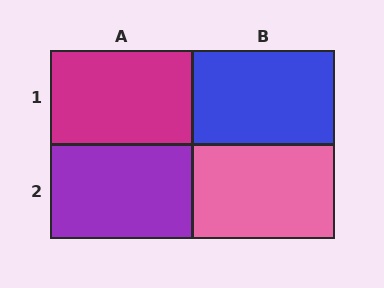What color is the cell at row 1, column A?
Magenta.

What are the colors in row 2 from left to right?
Purple, pink.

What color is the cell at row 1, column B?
Blue.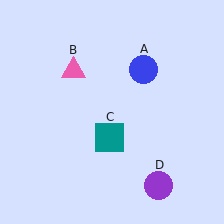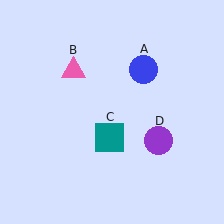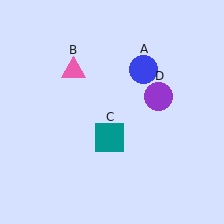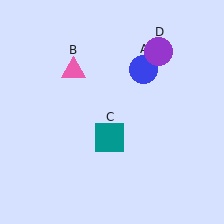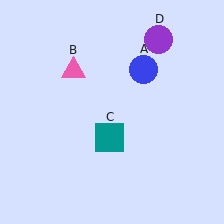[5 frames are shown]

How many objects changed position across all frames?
1 object changed position: purple circle (object D).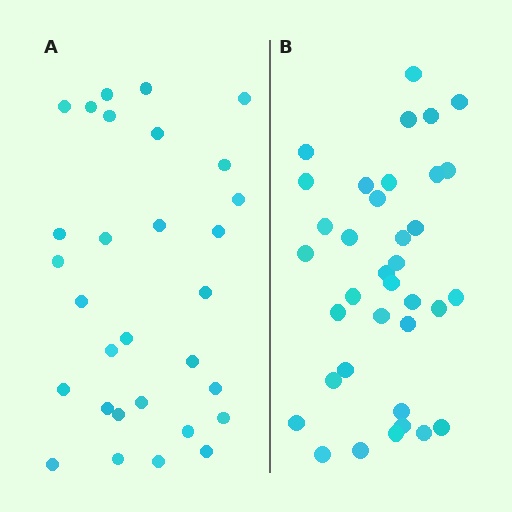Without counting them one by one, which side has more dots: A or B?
Region B (the right region) has more dots.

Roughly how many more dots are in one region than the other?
Region B has about 6 more dots than region A.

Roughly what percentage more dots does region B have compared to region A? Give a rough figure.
About 20% more.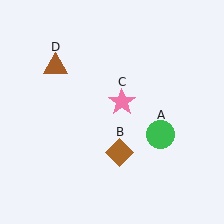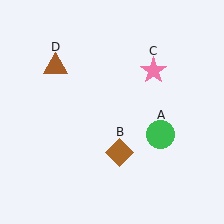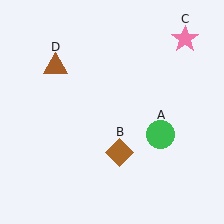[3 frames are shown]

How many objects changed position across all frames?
1 object changed position: pink star (object C).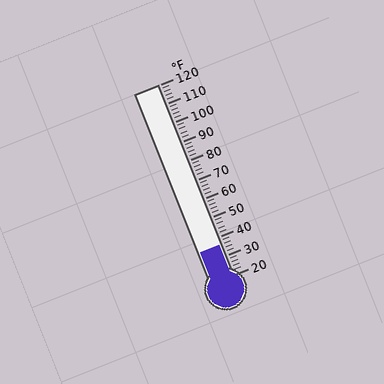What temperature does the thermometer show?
The thermometer shows approximately 36°F.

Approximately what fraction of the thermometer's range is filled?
The thermometer is filled to approximately 15% of its range.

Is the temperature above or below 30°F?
The temperature is above 30°F.